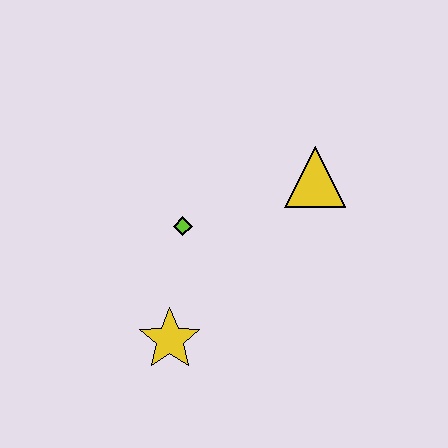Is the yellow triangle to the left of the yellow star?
No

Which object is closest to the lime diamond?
The yellow star is closest to the lime diamond.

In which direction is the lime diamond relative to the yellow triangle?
The lime diamond is to the left of the yellow triangle.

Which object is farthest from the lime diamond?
The yellow triangle is farthest from the lime diamond.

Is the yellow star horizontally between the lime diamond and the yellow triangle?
No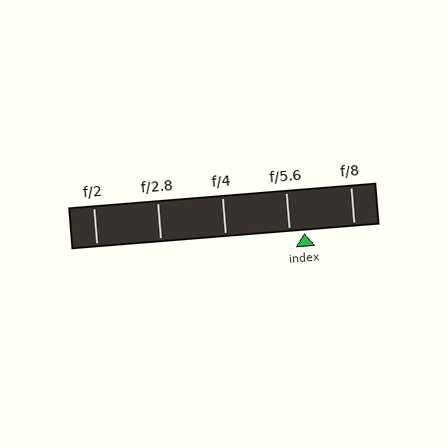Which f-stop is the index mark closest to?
The index mark is closest to f/5.6.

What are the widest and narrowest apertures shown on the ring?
The widest aperture shown is f/2 and the narrowest is f/8.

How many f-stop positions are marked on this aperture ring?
There are 5 f-stop positions marked.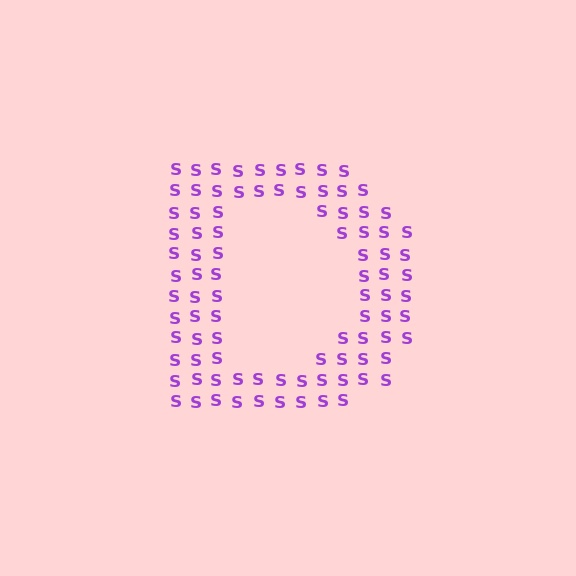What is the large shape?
The large shape is the letter D.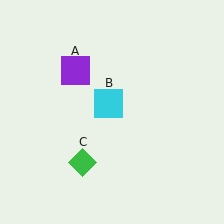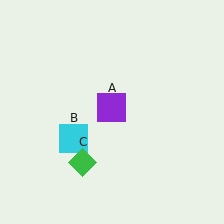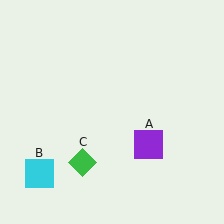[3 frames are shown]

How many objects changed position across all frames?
2 objects changed position: purple square (object A), cyan square (object B).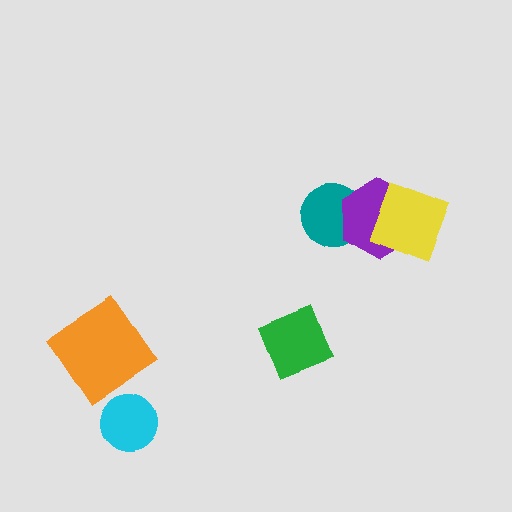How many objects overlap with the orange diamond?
0 objects overlap with the orange diamond.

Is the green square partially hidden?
No, no other shape covers it.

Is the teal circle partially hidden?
Yes, it is partially covered by another shape.